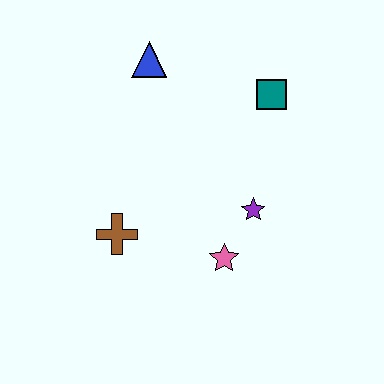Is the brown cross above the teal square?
No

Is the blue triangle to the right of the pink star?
No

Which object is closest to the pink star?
The purple star is closest to the pink star.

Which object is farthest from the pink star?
The blue triangle is farthest from the pink star.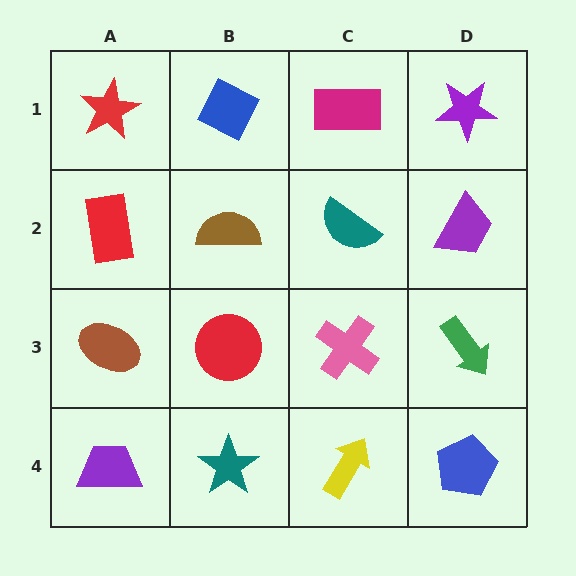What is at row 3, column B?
A red circle.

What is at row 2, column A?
A red rectangle.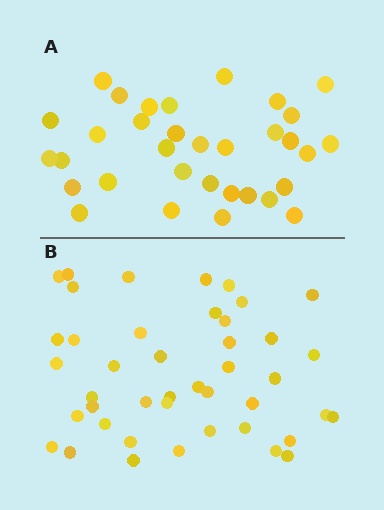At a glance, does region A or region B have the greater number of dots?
Region B (the bottom region) has more dots.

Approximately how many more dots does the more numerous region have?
Region B has roughly 10 or so more dots than region A.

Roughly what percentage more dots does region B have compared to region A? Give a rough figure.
About 30% more.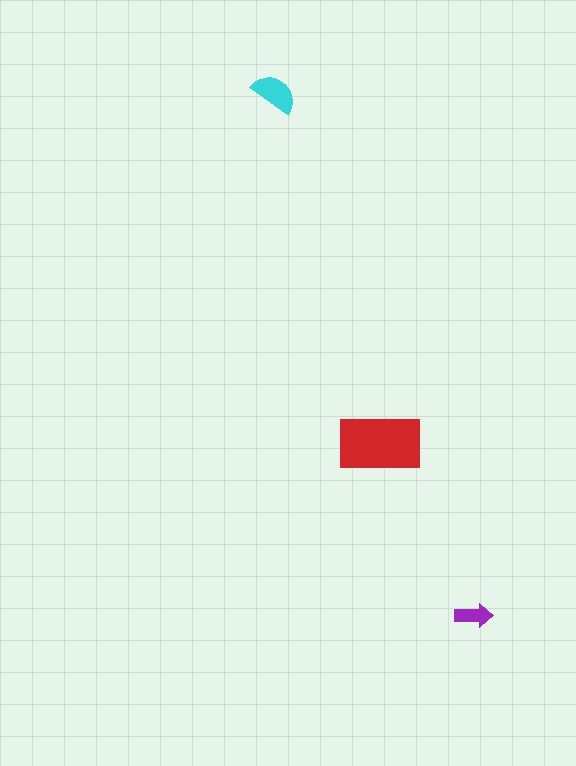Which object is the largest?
The red rectangle.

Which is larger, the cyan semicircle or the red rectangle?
The red rectangle.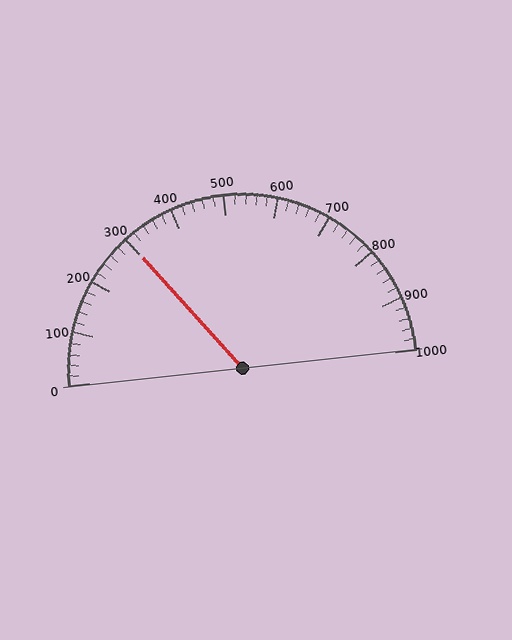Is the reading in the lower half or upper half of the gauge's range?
The reading is in the lower half of the range (0 to 1000).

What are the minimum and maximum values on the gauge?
The gauge ranges from 0 to 1000.